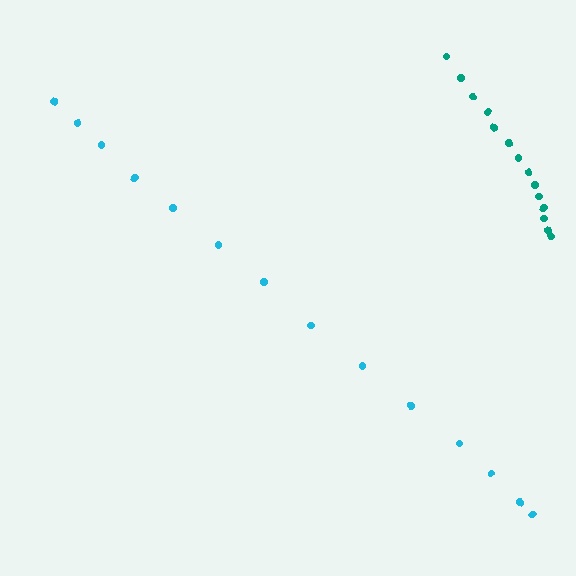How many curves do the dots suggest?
There are 2 distinct paths.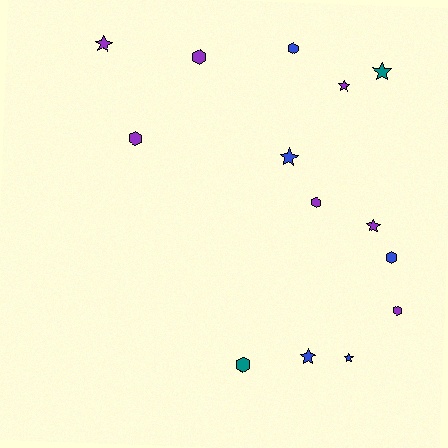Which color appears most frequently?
Purple, with 7 objects.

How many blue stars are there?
There are 3 blue stars.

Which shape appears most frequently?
Hexagon, with 7 objects.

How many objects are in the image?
There are 14 objects.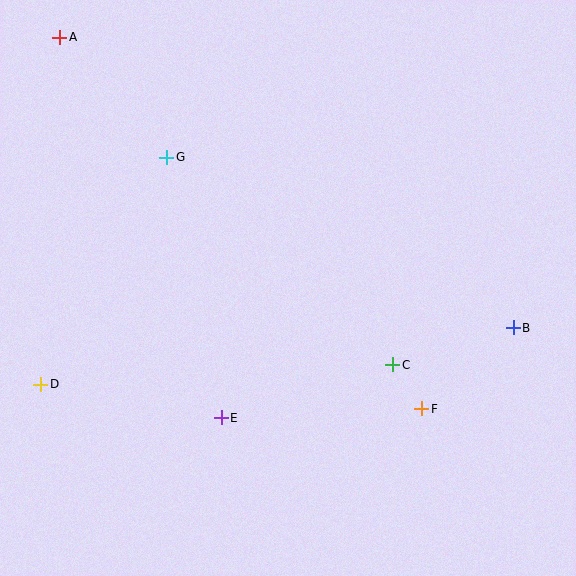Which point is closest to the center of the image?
Point C at (392, 365) is closest to the center.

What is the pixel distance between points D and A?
The distance between D and A is 347 pixels.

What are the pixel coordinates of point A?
Point A is at (60, 38).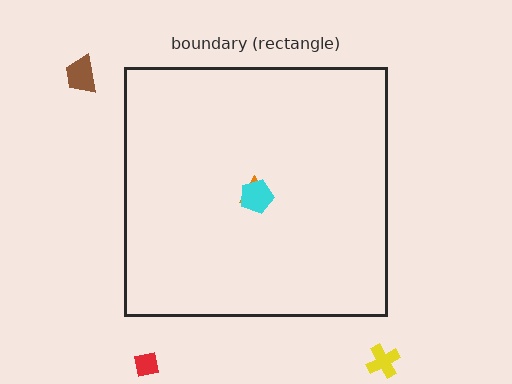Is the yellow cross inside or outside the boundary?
Outside.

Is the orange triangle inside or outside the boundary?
Inside.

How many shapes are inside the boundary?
2 inside, 3 outside.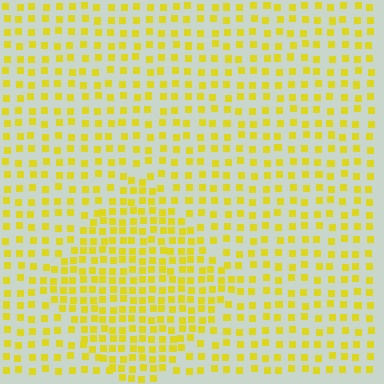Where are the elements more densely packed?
The elements are more densely packed inside the diamond boundary.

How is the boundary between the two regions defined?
The boundary is defined by a change in element density (approximately 1.7x ratio). All elements are the same color, size, and shape.